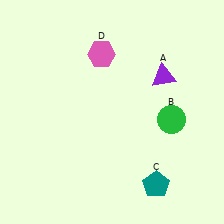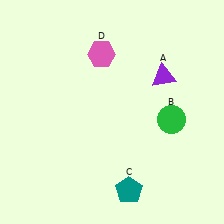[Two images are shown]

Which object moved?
The teal pentagon (C) moved left.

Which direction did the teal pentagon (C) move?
The teal pentagon (C) moved left.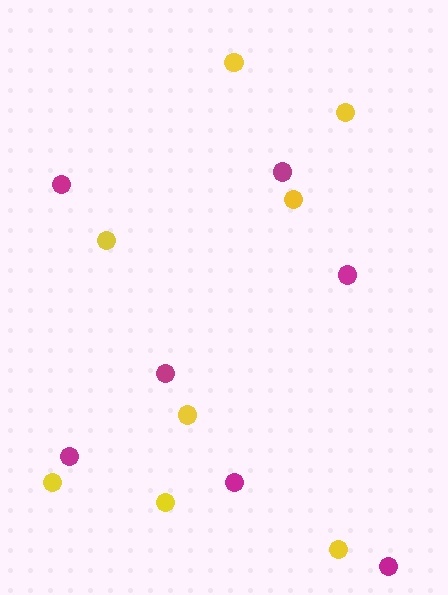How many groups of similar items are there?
There are 2 groups: one group of magenta circles (7) and one group of yellow circles (8).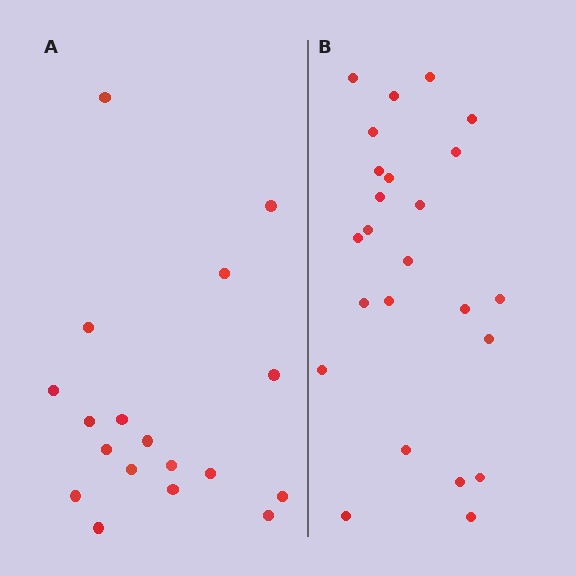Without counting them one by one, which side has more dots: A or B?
Region B (the right region) has more dots.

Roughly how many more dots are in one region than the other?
Region B has about 6 more dots than region A.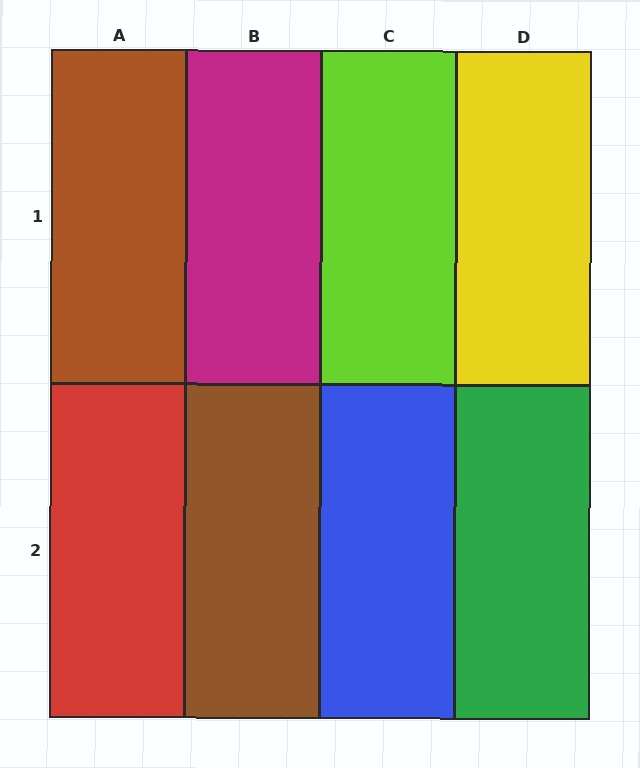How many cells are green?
1 cell is green.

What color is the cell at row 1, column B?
Magenta.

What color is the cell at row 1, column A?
Brown.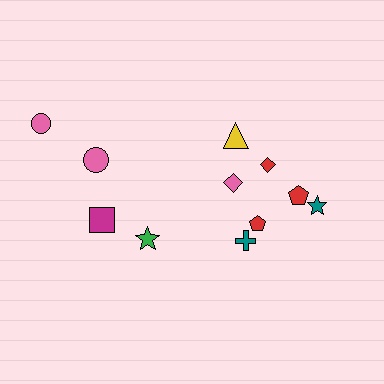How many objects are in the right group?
There are 7 objects.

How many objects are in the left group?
There are 4 objects.